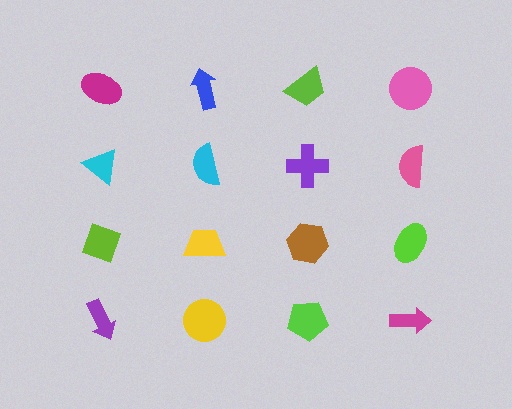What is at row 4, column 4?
A magenta arrow.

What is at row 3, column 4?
A lime ellipse.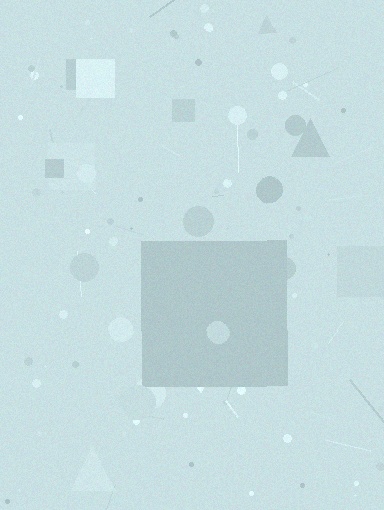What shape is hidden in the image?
A square is hidden in the image.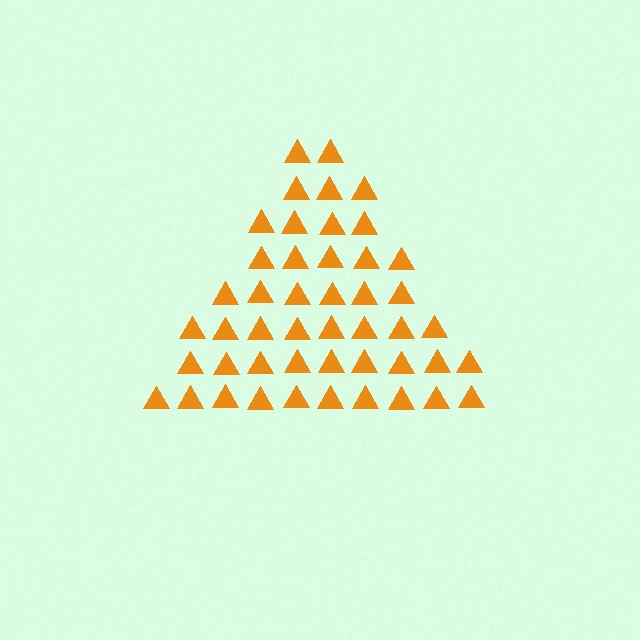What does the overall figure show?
The overall figure shows a triangle.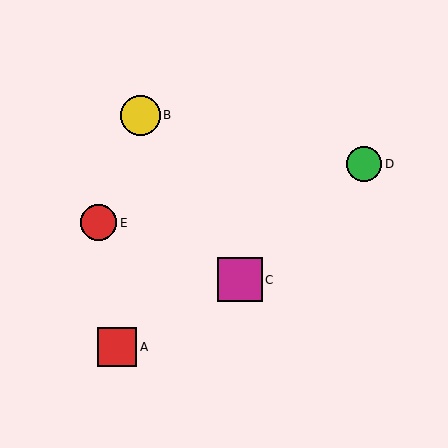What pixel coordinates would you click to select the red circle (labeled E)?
Click at (99, 223) to select the red circle E.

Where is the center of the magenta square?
The center of the magenta square is at (240, 280).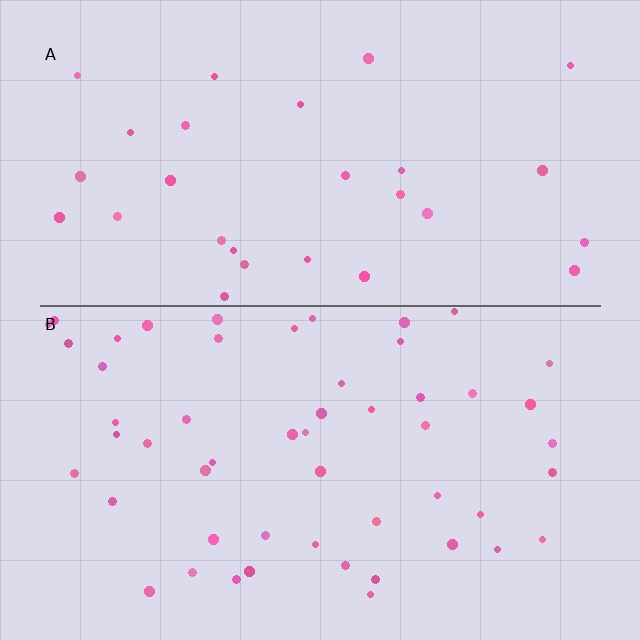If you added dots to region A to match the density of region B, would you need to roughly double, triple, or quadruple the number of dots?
Approximately double.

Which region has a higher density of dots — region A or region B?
B (the bottom).